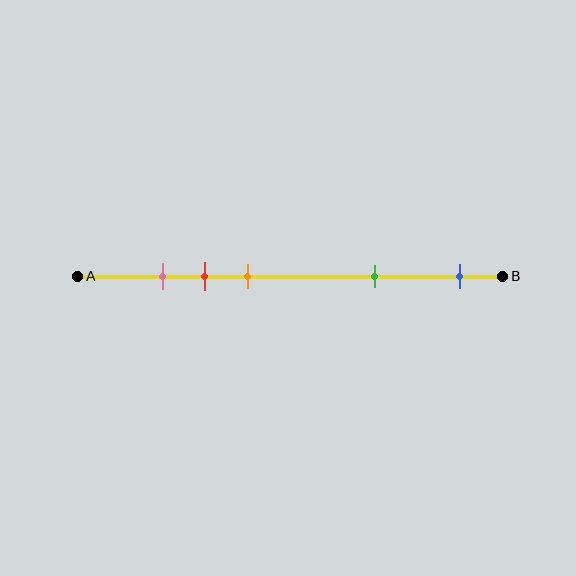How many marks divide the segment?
There are 5 marks dividing the segment.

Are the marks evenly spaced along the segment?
No, the marks are not evenly spaced.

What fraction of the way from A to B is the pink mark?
The pink mark is approximately 20% (0.2) of the way from A to B.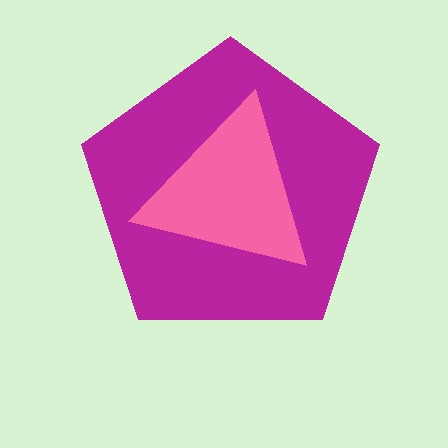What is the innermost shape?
The pink triangle.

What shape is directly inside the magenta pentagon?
The pink triangle.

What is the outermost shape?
The magenta pentagon.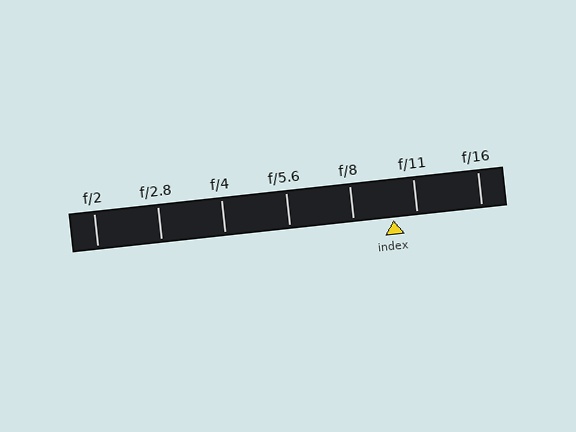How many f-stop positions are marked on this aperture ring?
There are 7 f-stop positions marked.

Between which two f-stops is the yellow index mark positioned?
The index mark is between f/8 and f/11.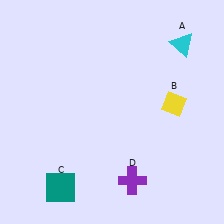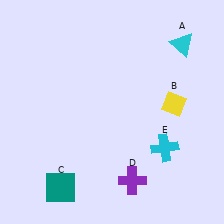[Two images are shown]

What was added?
A cyan cross (E) was added in Image 2.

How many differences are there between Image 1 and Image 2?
There is 1 difference between the two images.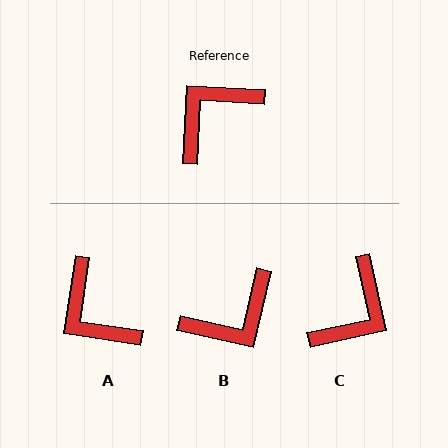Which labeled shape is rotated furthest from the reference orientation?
B, about 170 degrees away.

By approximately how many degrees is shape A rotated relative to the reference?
Approximately 84 degrees counter-clockwise.